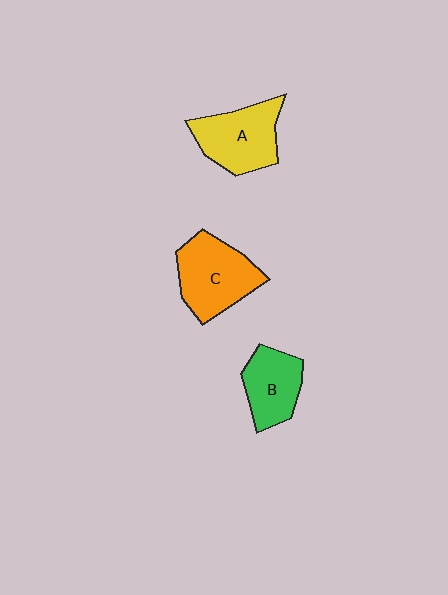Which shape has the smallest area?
Shape B (green).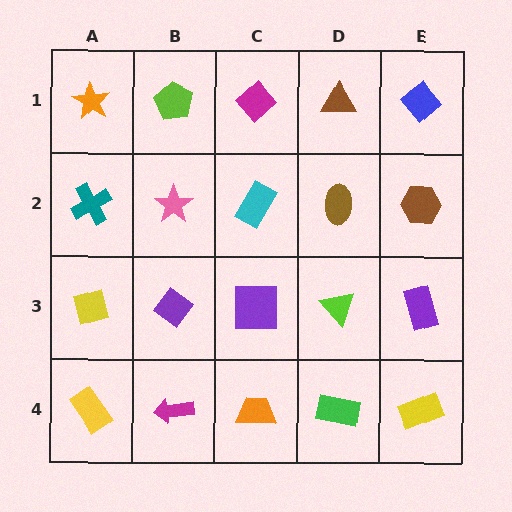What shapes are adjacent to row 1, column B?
A pink star (row 2, column B), an orange star (row 1, column A), a magenta diamond (row 1, column C).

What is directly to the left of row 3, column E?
A lime triangle.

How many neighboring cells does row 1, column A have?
2.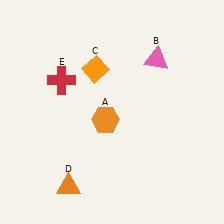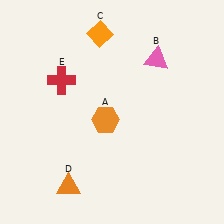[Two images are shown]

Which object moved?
The orange diamond (C) moved up.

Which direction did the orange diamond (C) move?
The orange diamond (C) moved up.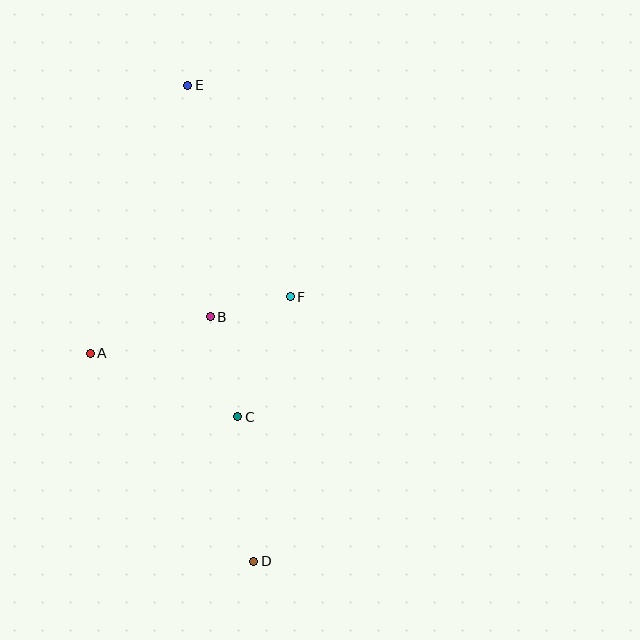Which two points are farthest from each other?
Points D and E are farthest from each other.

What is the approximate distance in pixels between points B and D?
The distance between B and D is approximately 248 pixels.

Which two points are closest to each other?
Points B and F are closest to each other.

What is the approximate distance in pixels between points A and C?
The distance between A and C is approximately 161 pixels.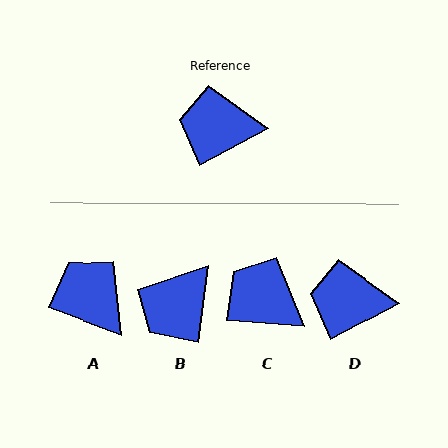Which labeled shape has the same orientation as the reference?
D.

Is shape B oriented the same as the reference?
No, it is off by about 55 degrees.